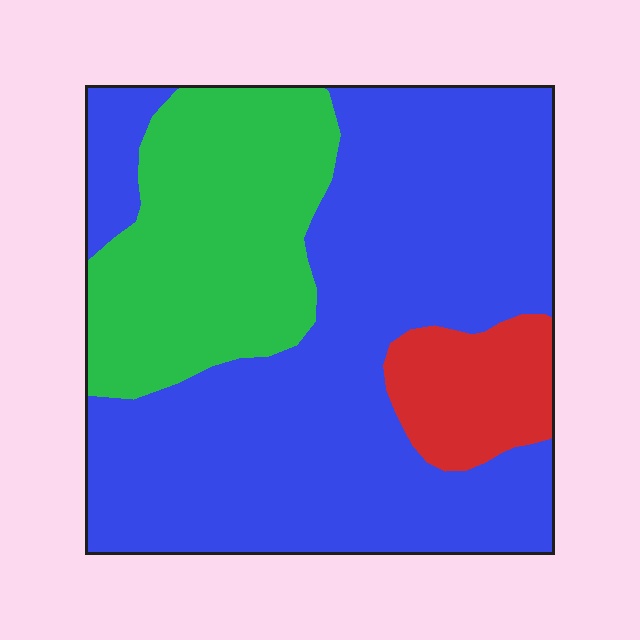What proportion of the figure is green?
Green takes up between a sixth and a third of the figure.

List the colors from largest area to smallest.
From largest to smallest: blue, green, red.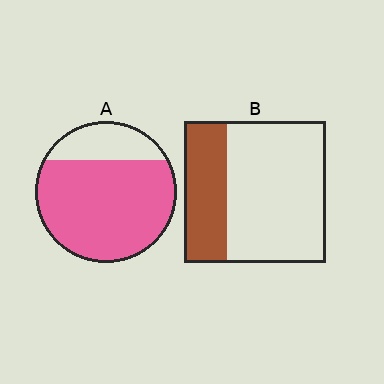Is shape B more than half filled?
No.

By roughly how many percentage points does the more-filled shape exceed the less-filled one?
By roughly 45 percentage points (A over B).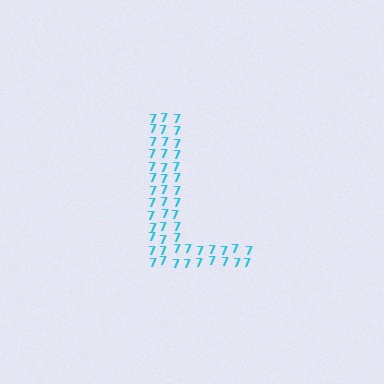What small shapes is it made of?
It is made of small digit 7's.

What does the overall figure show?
The overall figure shows the letter L.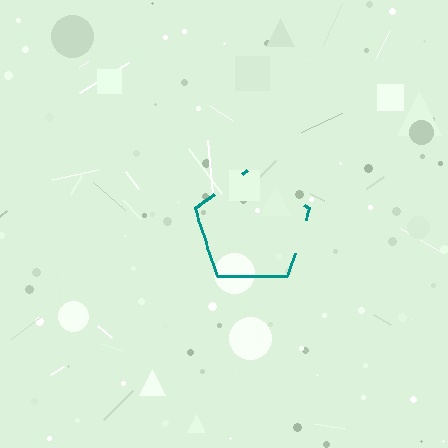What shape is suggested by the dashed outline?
The dashed outline suggests a pentagon.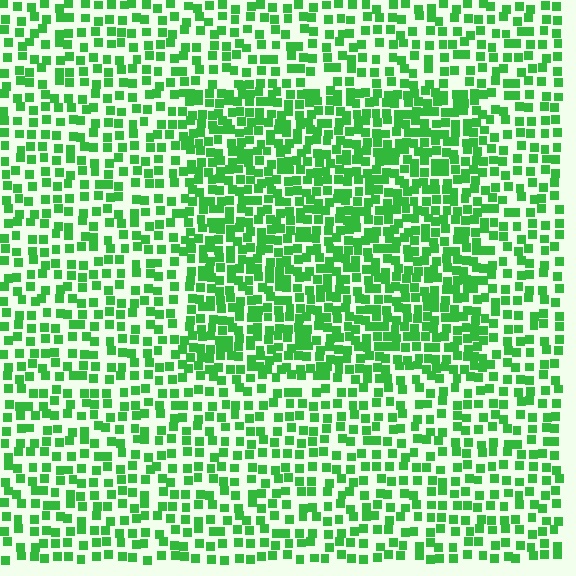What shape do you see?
I see a rectangle.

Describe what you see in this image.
The image contains small green elements arranged at two different densities. A rectangle-shaped region is visible where the elements are more densely packed than the surrounding area.